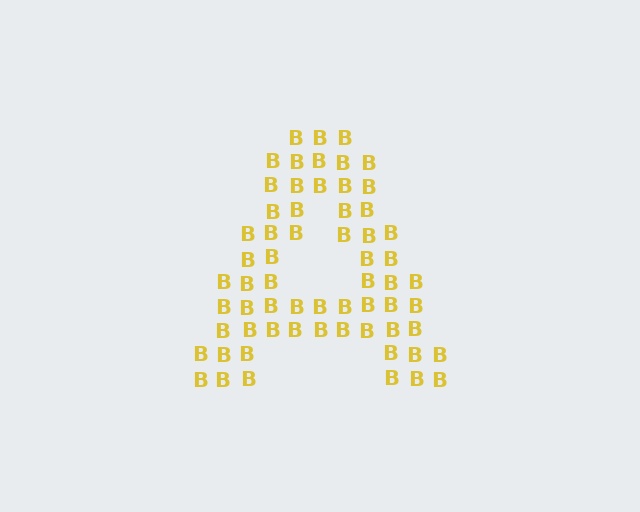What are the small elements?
The small elements are letter B's.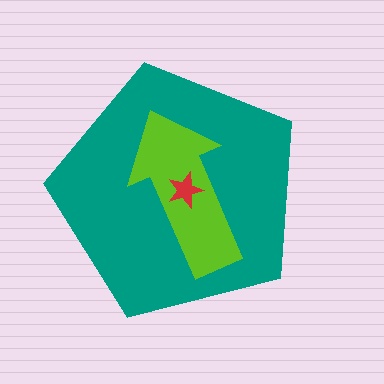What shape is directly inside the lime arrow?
The red star.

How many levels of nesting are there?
3.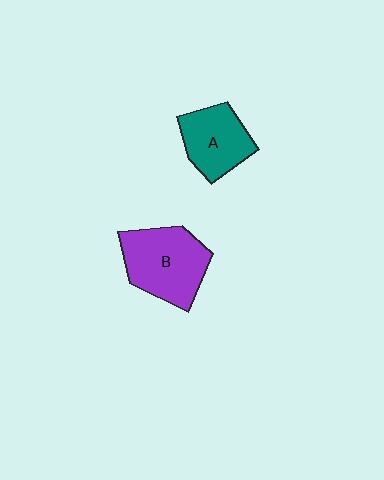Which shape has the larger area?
Shape B (purple).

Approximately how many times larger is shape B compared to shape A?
Approximately 1.3 times.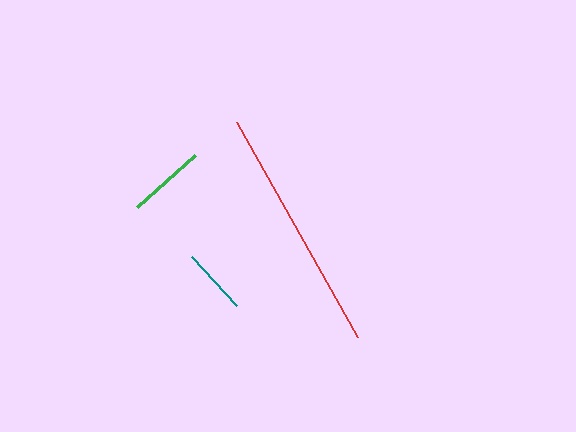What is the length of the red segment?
The red segment is approximately 247 pixels long.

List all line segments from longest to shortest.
From longest to shortest: red, green, teal.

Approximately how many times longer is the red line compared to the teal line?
The red line is approximately 3.7 times the length of the teal line.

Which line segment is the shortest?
The teal line is the shortest at approximately 67 pixels.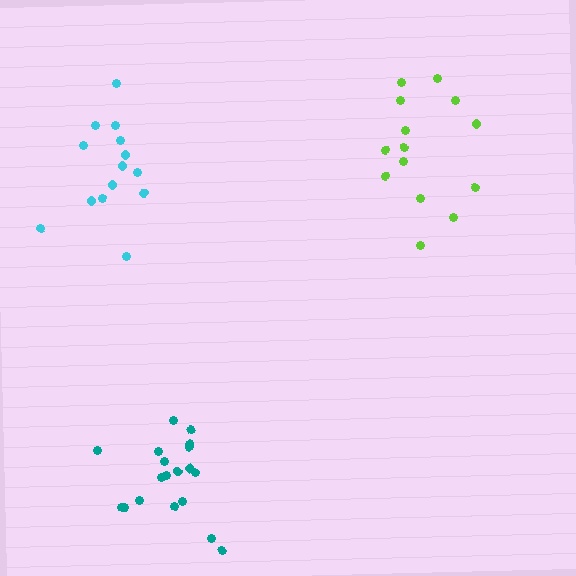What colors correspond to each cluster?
The clusters are colored: cyan, lime, teal.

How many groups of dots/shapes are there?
There are 3 groups.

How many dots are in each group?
Group 1: 14 dots, Group 2: 14 dots, Group 3: 19 dots (47 total).